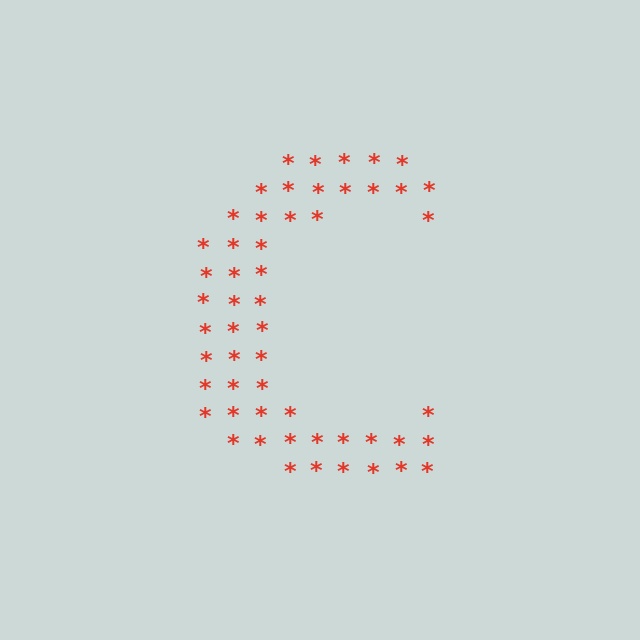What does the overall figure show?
The overall figure shows the letter C.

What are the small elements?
The small elements are asterisks.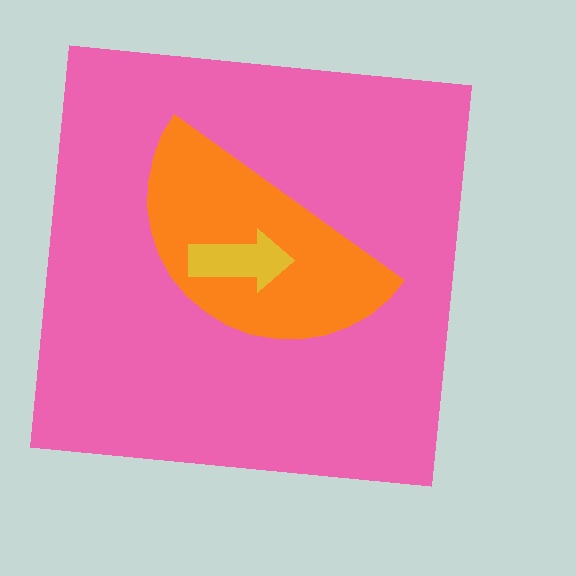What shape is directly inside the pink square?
The orange semicircle.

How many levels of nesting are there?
3.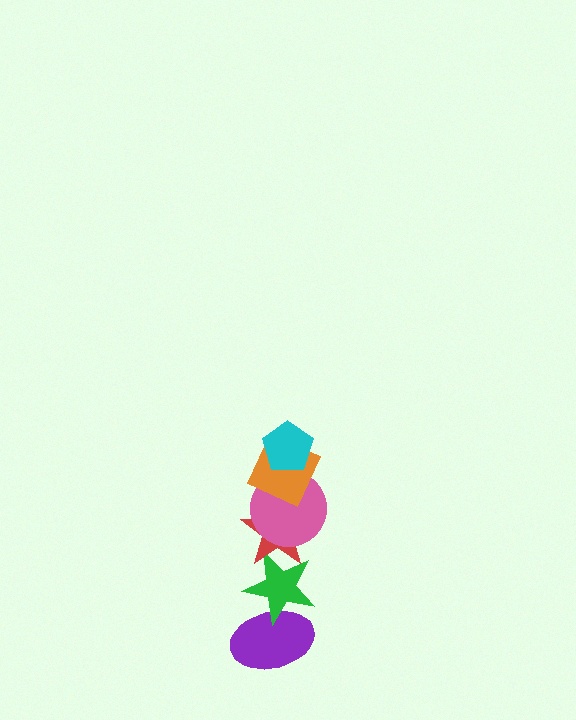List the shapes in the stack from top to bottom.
From top to bottom: the cyan pentagon, the orange square, the pink circle, the red star, the green star, the purple ellipse.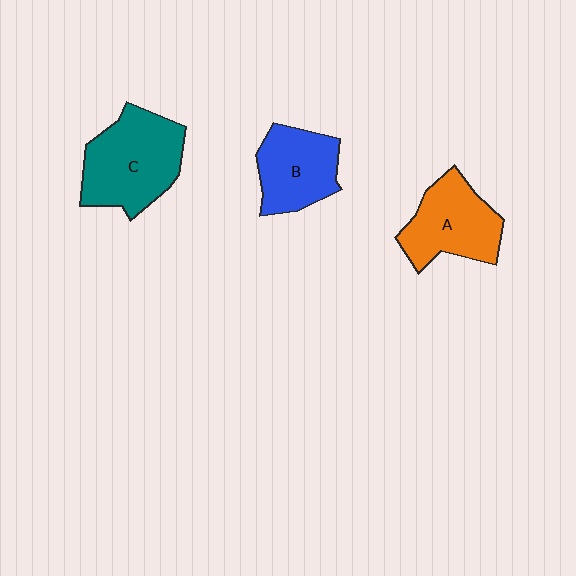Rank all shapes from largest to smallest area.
From largest to smallest: C (teal), A (orange), B (blue).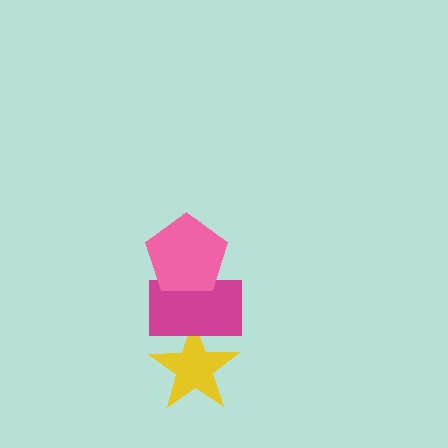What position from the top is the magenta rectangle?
The magenta rectangle is 2nd from the top.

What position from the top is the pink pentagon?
The pink pentagon is 1st from the top.